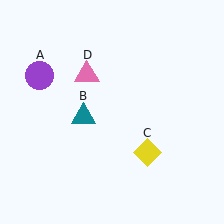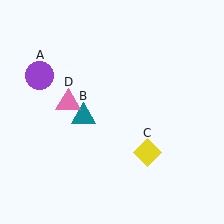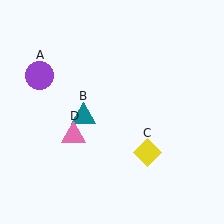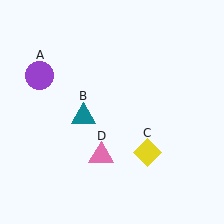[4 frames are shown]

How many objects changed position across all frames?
1 object changed position: pink triangle (object D).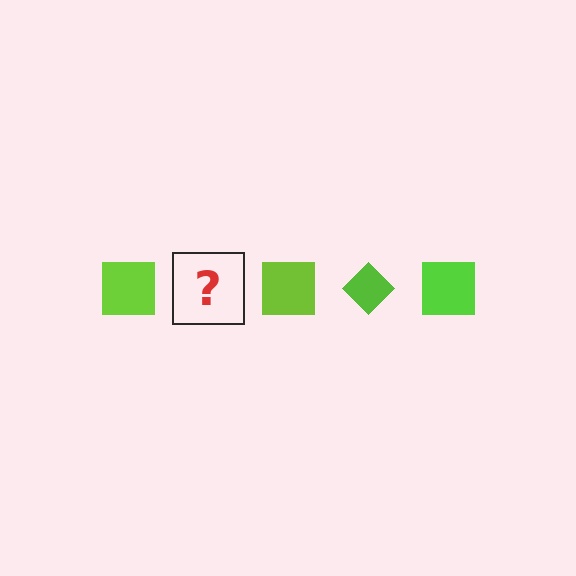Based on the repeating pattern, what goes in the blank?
The blank should be a lime diamond.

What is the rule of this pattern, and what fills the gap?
The rule is that the pattern cycles through square, diamond shapes in lime. The gap should be filled with a lime diamond.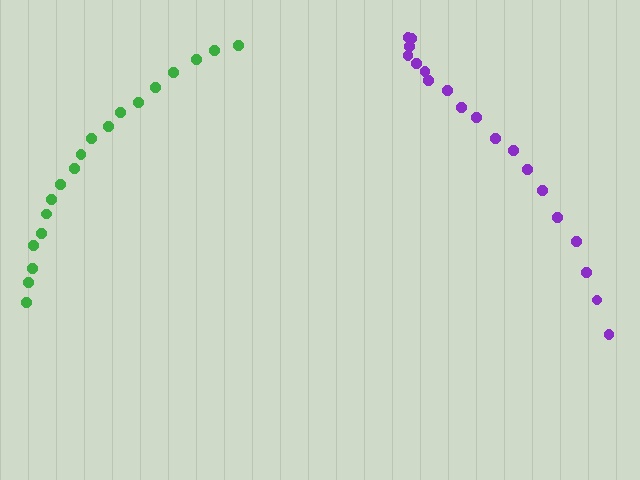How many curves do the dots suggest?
There are 2 distinct paths.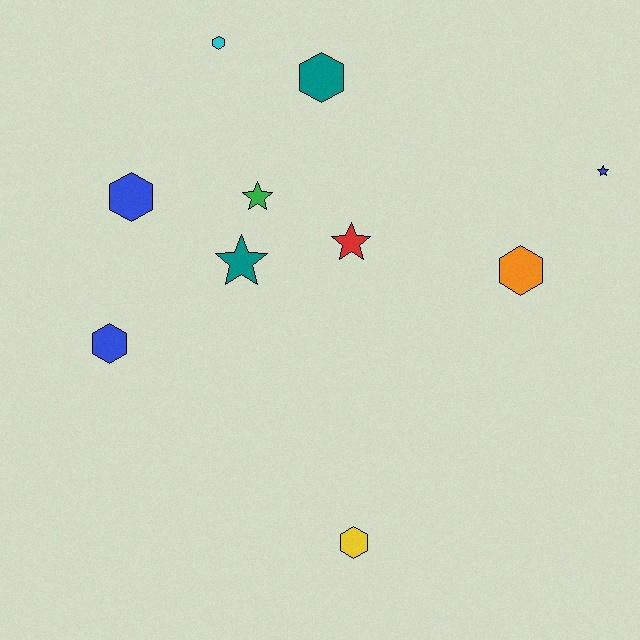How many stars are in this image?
There are 4 stars.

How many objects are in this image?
There are 10 objects.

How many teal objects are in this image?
There are 2 teal objects.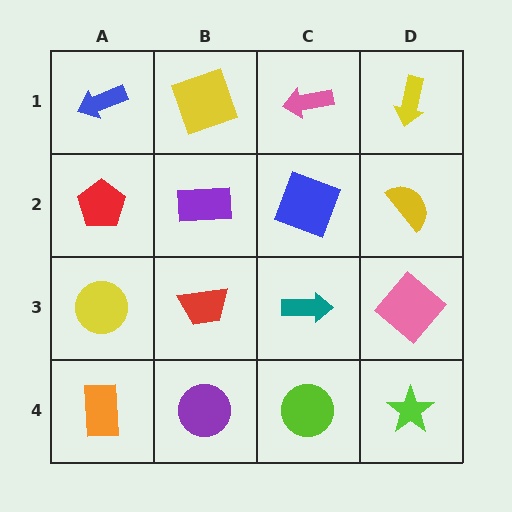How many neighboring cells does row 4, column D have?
2.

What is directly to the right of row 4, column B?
A lime circle.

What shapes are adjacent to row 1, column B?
A purple rectangle (row 2, column B), a blue arrow (row 1, column A), a pink arrow (row 1, column C).